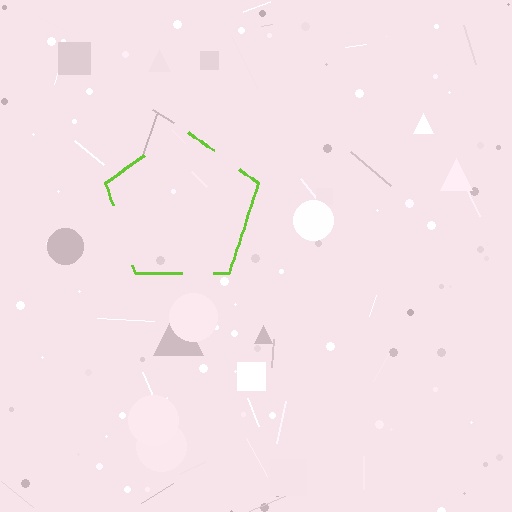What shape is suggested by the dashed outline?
The dashed outline suggests a pentagon.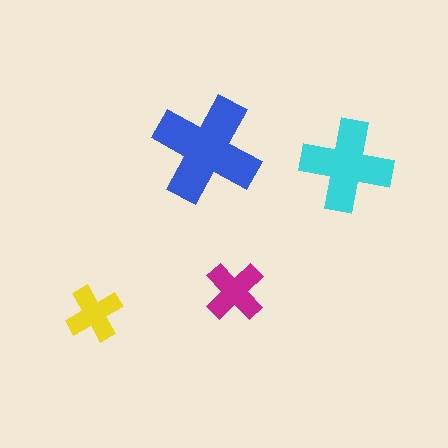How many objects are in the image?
There are 4 objects in the image.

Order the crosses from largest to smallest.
the blue one, the cyan one, the magenta one, the yellow one.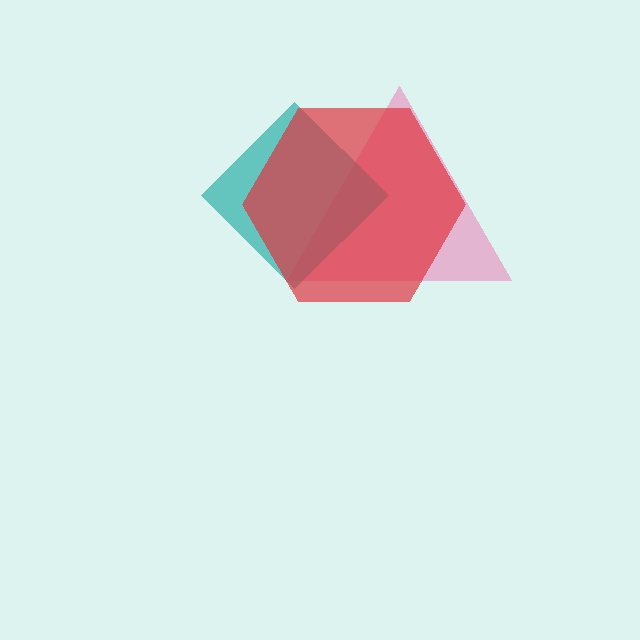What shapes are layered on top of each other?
The layered shapes are: a pink triangle, a teal diamond, a red hexagon.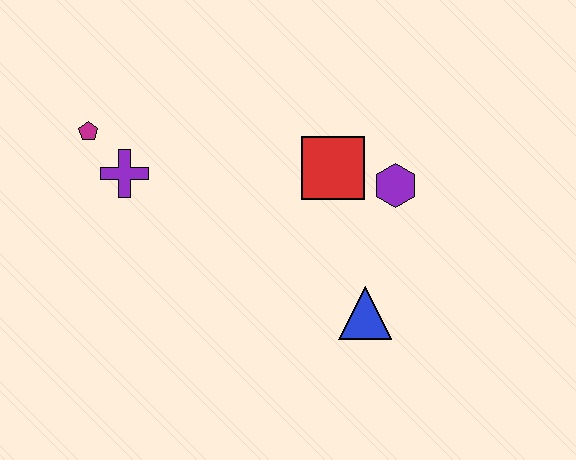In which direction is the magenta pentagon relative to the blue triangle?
The magenta pentagon is to the left of the blue triangle.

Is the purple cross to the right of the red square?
No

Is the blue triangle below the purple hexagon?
Yes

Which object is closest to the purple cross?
The magenta pentagon is closest to the purple cross.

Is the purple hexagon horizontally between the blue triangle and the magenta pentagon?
No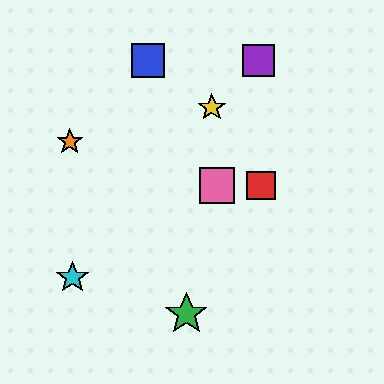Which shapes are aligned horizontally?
The red square, the pink square are aligned horizontally.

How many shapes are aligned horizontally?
2 shapes (the red square, the pink square) are aligned horizontally.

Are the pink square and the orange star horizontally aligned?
No, the pink square is at y≈186 and the orange star is at y≈142.